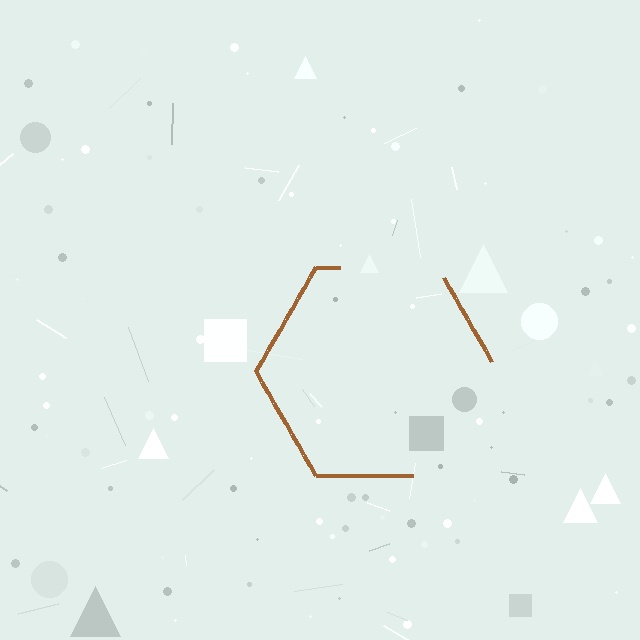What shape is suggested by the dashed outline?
The dashed outline suggests a hexagon.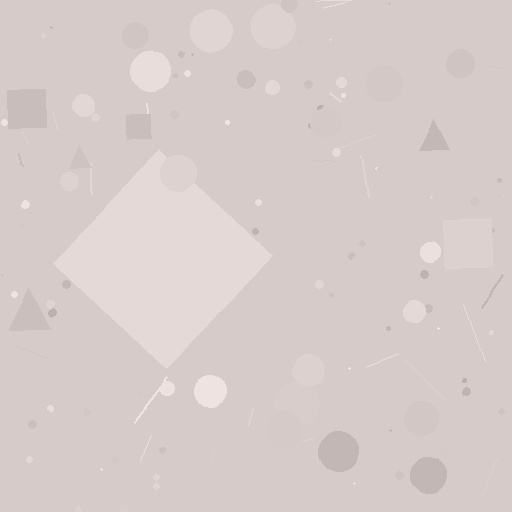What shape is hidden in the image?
A diamond is hidden in the image.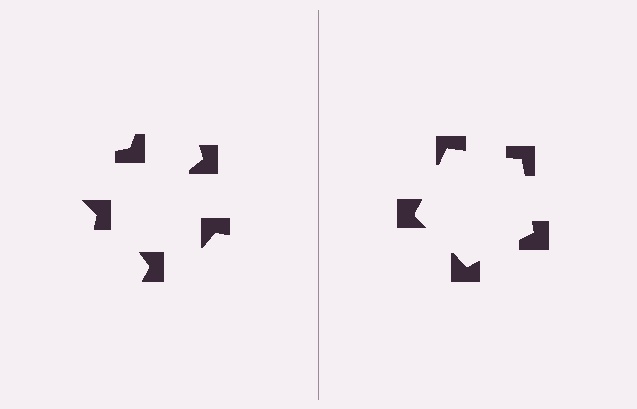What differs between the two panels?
The notched squares are positioned identically on both sides; only the wedge orientations differ. On the right they align to a pentagon; on the left they are misaligned.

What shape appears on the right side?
An illusory pentagon.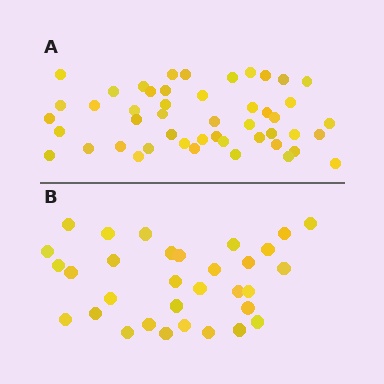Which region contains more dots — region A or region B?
Region A (the top region) has more dots.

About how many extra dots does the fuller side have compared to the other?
Region A has approximately 15 more dots than region B.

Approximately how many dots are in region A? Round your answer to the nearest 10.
About 50 dots. (The exact count is 48, which rounds to 50.)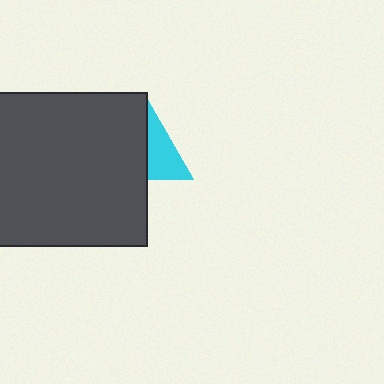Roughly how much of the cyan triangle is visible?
About half of it is visible (roughly 50%).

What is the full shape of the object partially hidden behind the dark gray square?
The partially hidden object is a cyan triangle.